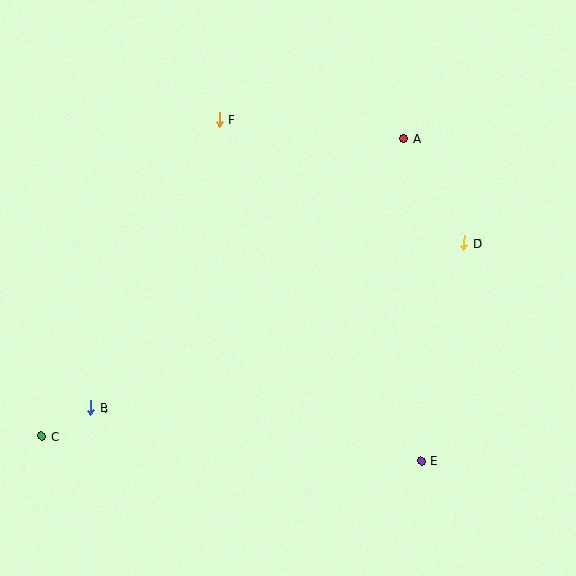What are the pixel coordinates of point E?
Point E is at (421, 461).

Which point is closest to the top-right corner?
Point A is closest to the top-right corner.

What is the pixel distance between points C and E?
The distance between C and E is 380 pixels.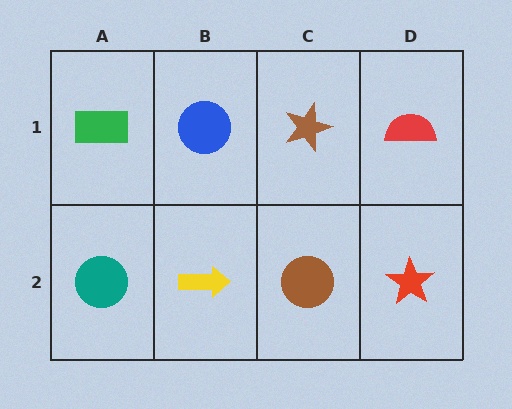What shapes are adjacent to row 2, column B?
A blue circle (row 1, column B), a teal circle (row 2, column A), a brown circle (row 2, column C).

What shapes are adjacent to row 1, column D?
A red star (row 2, column D), a brown star (row 1, column C).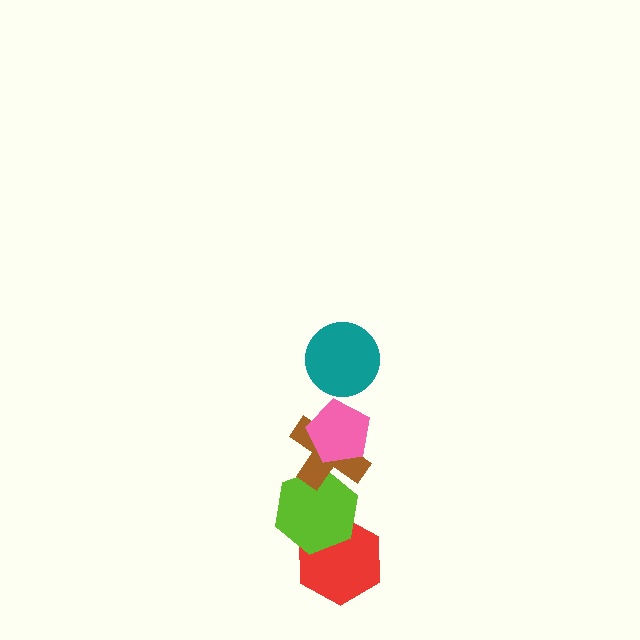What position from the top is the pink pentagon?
The pink pentagon is 2nd from the top.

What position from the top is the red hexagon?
The red hexagon is 5th from the top.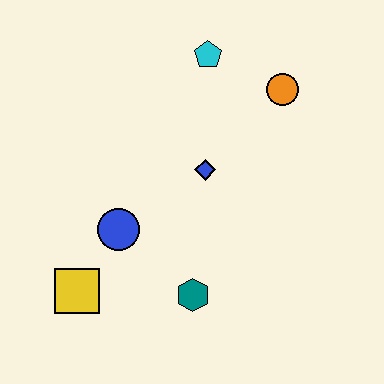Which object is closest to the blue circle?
The yellow square is closest to the blue circle.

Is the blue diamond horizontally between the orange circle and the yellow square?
Yes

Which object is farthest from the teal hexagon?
The cyan pentagon is farthest from the teal hexagon.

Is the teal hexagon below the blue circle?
Yes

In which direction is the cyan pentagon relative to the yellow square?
The cyan pentagon is above the yellow square.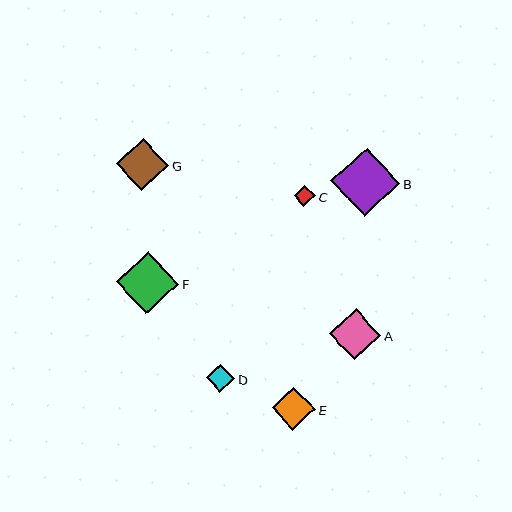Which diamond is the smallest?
Diamond C is the smallest with a size of approximately 21 pixels.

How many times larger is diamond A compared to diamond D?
Diamond A is approximately 1.8 times the size of diamond D.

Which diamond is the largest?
Diamond B is the largest with a size of approximately 69 pixels.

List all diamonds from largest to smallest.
From largest to smallest: B, F, G, A, E, D, C.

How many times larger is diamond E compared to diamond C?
Diamond E is approximately 2.0 times the size of diamond C.